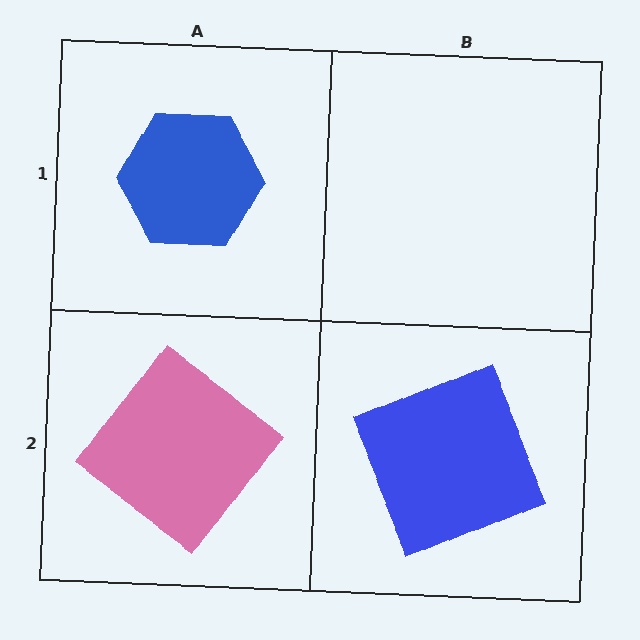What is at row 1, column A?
A blue hexagon.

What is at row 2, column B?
A blue square.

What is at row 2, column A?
A pink diamond.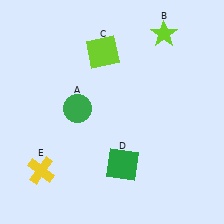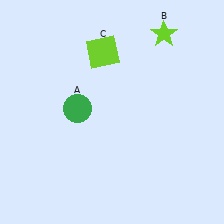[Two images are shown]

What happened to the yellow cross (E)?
The yellow cross (E) was removed in Image 2. It was in the bottom-left area of Image 1.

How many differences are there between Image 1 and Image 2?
There are 2 differences between the two images.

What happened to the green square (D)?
The green square (D) was removed in Image 2. It was in the bottom-right area of Image 1.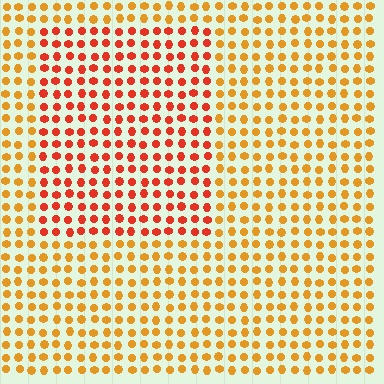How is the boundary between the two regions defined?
The boundary is defined purely by a slight shift in hue (about 32 degrees). Spacing, size, and orientation are identical on both sides.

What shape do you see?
I see a rectangle.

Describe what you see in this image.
The image is filled with small orange elements in a uniform arrangement. A rectangle-shaped region is visible where the elements are tinted to a slightly different hue, forming a subtle color boundary.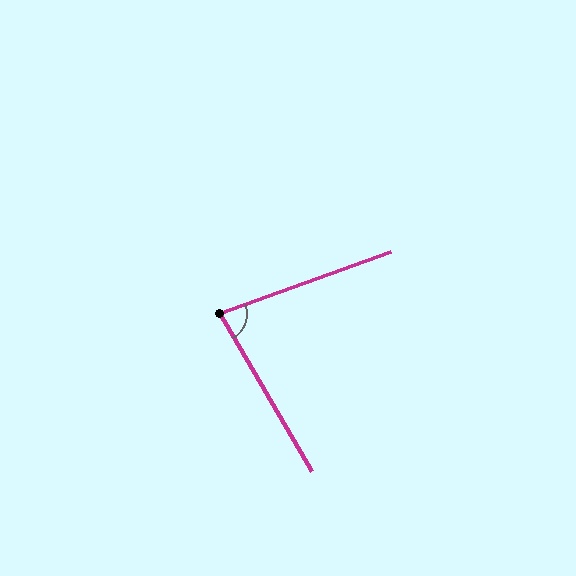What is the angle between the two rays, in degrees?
Approximately 80 degrees.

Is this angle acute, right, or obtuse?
It is acute.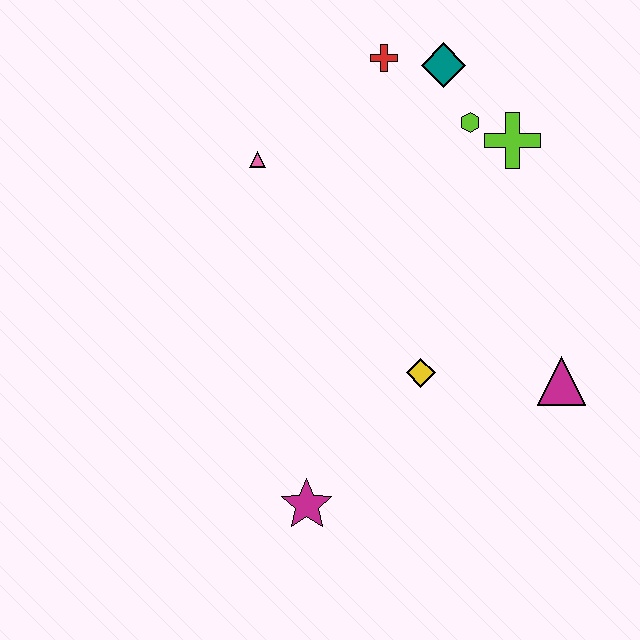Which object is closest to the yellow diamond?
The magenta triangle is closest to the yellow diamond.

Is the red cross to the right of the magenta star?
Yes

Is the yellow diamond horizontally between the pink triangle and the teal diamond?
Yes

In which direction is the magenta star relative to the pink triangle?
The magenta star is below the pink triangle.